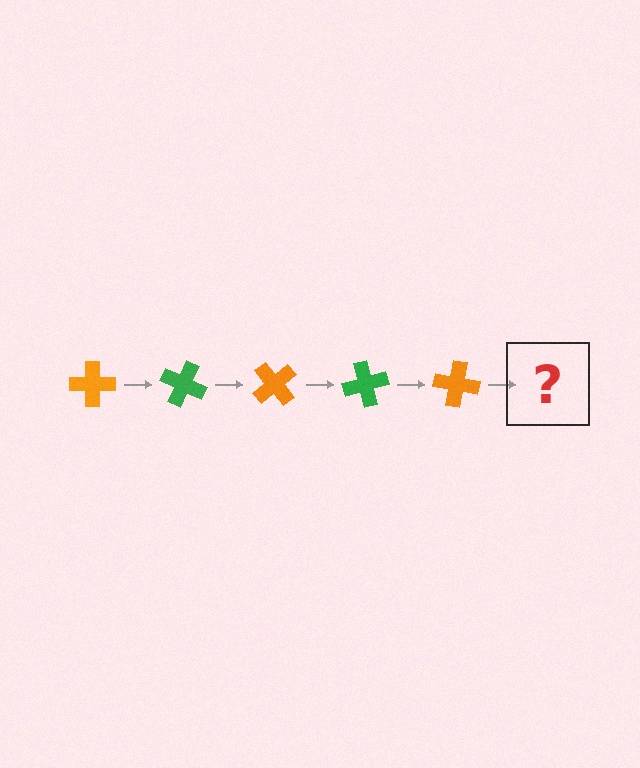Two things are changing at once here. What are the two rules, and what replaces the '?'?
The two rules are that it rotates 25 degrees each step and the color cycles through orange and green. The '?' should be a green cross, rotated 125 degrees from the start.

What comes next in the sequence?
The next element should be a green cross, rotated 125 degrees from the start.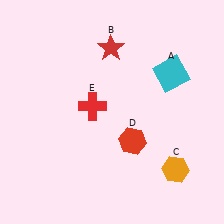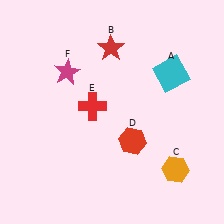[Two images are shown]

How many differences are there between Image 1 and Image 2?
There is 1 difference between the two images.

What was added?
A magenta star (F) was added in Image 2.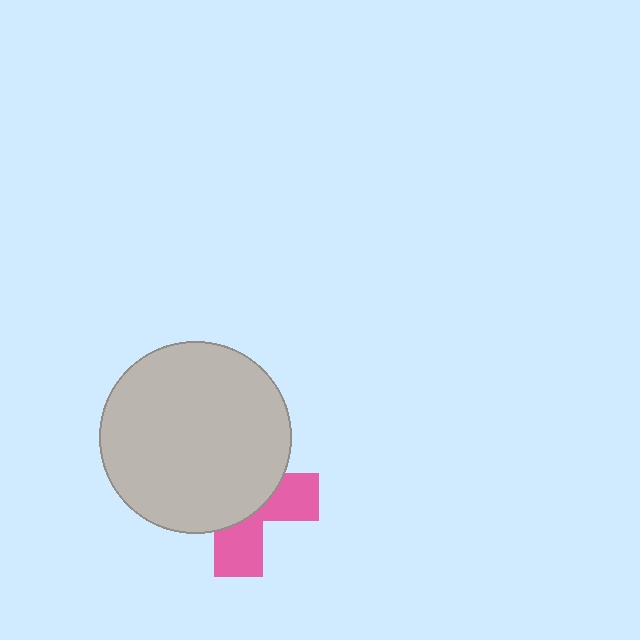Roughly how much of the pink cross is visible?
A small part of it is visible (roughly 38%).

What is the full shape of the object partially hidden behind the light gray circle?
The partially hidden object is a pink cross.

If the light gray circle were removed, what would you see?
You would see the complete pink cross.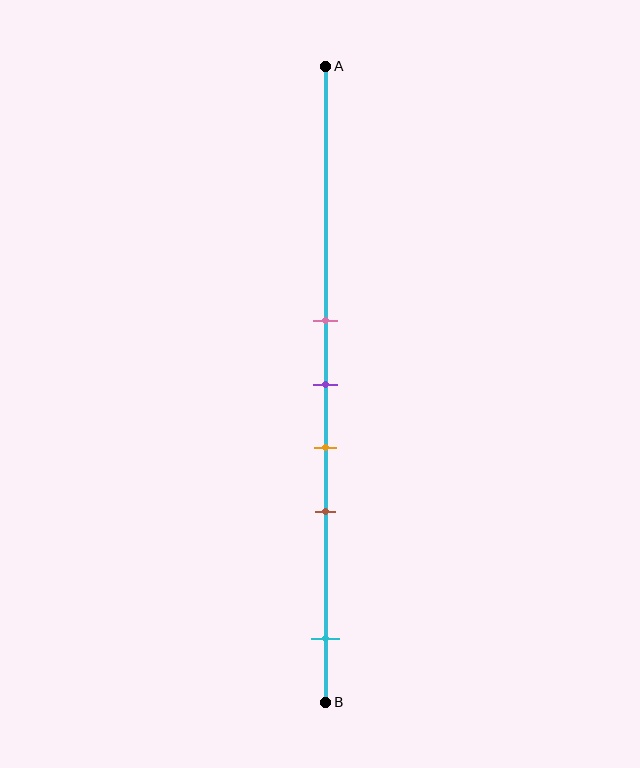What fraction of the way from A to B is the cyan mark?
The cyan mark is approximately 90% (0.9) of the way from A to B.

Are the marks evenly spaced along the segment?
No, the marks are not evenly spaced.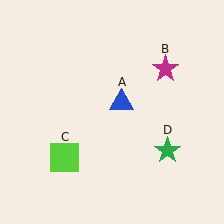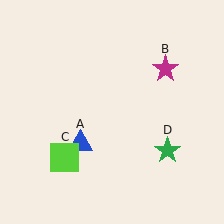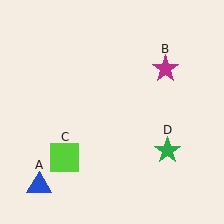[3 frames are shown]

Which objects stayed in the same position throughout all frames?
Magenta star (object B) and lime square (object C) and green star (object D) remained stationary.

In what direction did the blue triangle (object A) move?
The blue triangle (object A) moved down and to the left.